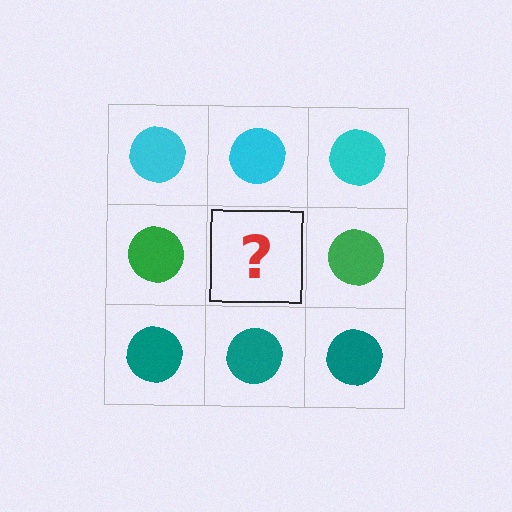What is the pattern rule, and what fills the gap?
The rule is that each row has a consistent color. The gap should be filled with a green circle.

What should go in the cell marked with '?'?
The missing cell should contain a green circle.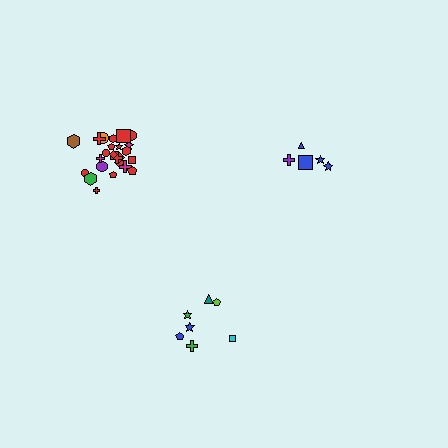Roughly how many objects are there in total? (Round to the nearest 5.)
Roughly 35 objects in total.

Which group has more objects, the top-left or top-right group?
The top-left group.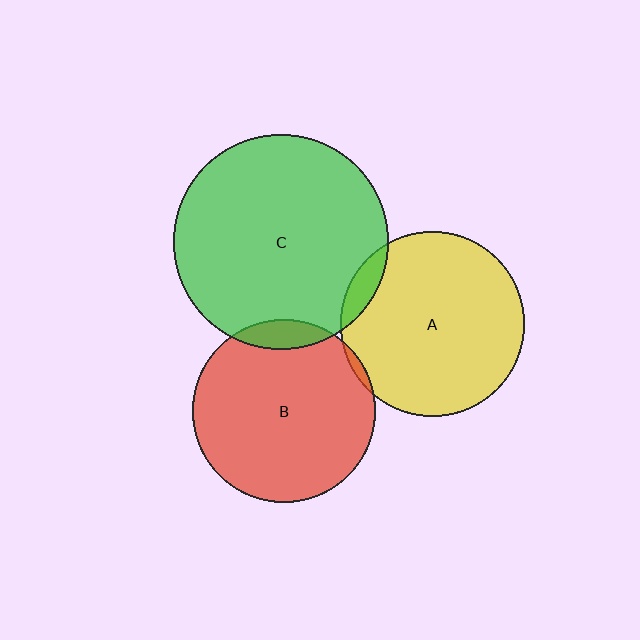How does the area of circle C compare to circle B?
Approximately 1.4 times.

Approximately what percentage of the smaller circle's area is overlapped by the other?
Approximately 10%.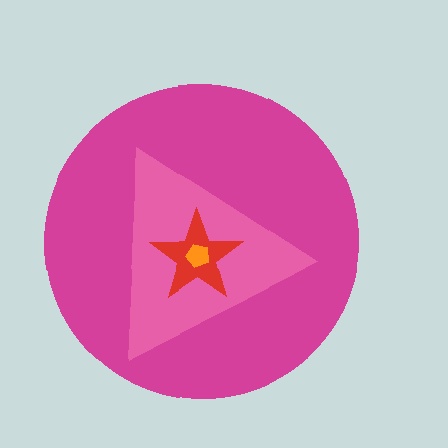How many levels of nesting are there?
4.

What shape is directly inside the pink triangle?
The red star.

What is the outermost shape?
The magenta circle.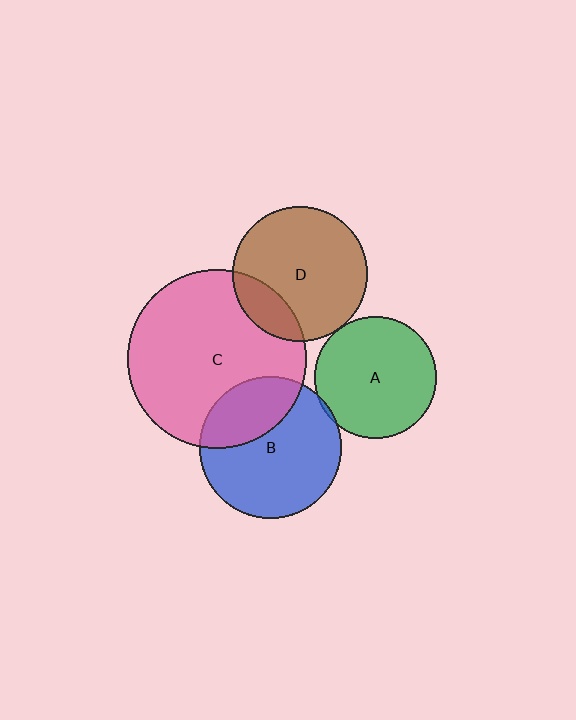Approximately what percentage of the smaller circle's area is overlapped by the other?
Approximately 5%.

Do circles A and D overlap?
Yes.